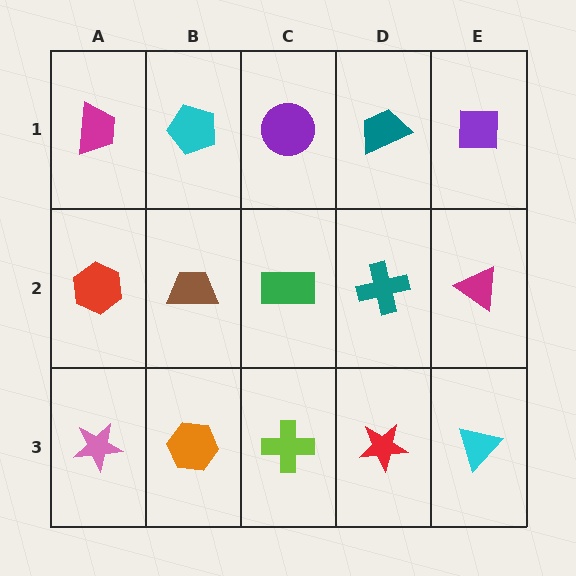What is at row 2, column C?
A green rectangle.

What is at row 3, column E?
A cyan triangle.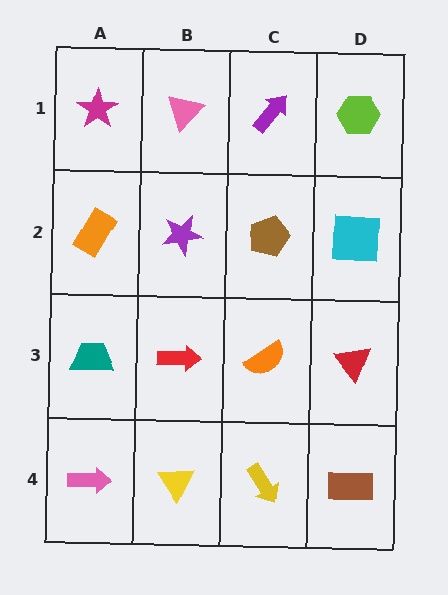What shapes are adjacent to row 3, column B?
A purple star (row 2, column B), a yellow triangle (row 4, column B), a teal trapezoid (row 3, column A), an orange semicircle (row 3, column C).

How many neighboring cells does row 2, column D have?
3.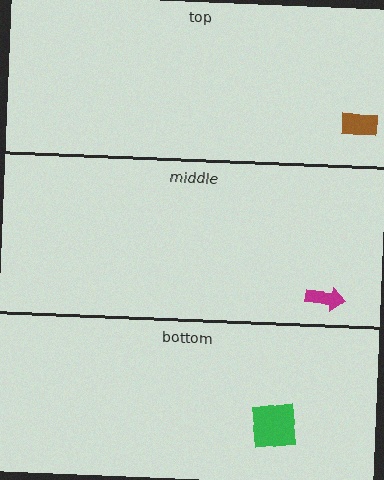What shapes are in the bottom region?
The green square.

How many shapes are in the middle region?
1.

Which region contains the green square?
The bottom region.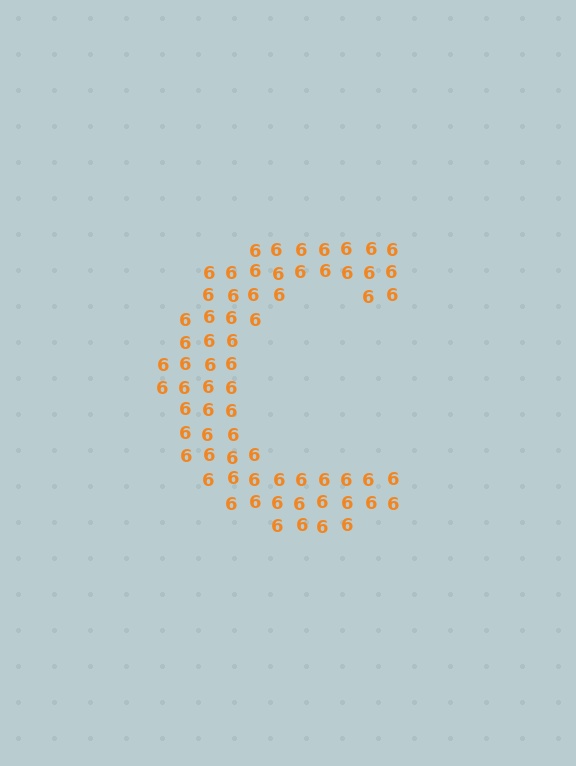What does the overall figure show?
The overall figure shows the letter C.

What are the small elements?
The small elements are digit 6's.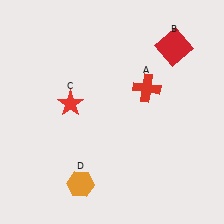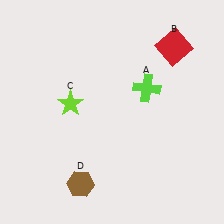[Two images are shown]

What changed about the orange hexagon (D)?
In Image 1, D is orange. In Image 2, it changed to brown.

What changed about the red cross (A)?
In Image 1, A is red. In Image 2, it changed to lime.